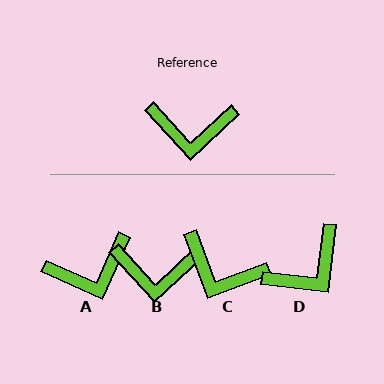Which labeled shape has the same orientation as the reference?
B.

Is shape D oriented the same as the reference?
No, it is off by about 40 degrees.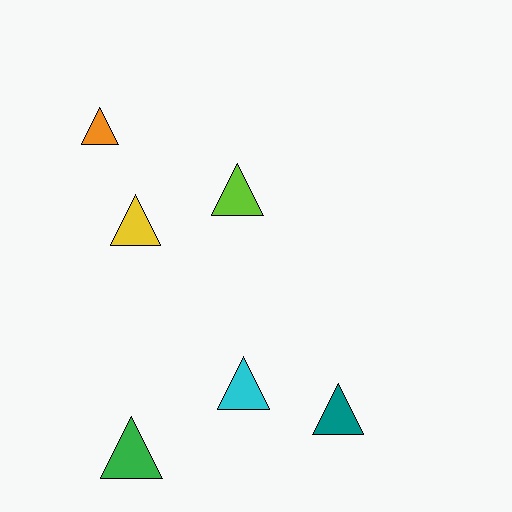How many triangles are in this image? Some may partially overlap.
There are 6 triangles.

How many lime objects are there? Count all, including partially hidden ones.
There is 1 lime object.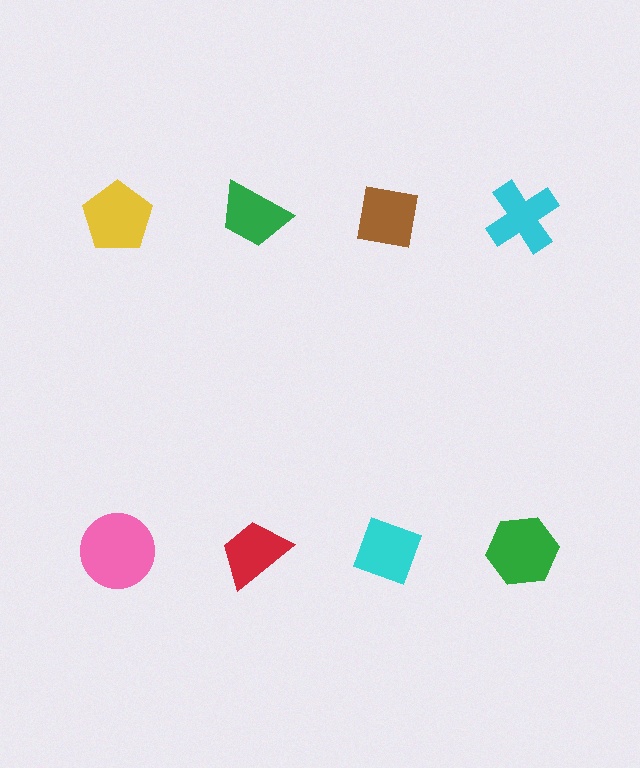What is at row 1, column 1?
A yellow pentagon.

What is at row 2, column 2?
A red trapezoid.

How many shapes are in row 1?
4 shapes.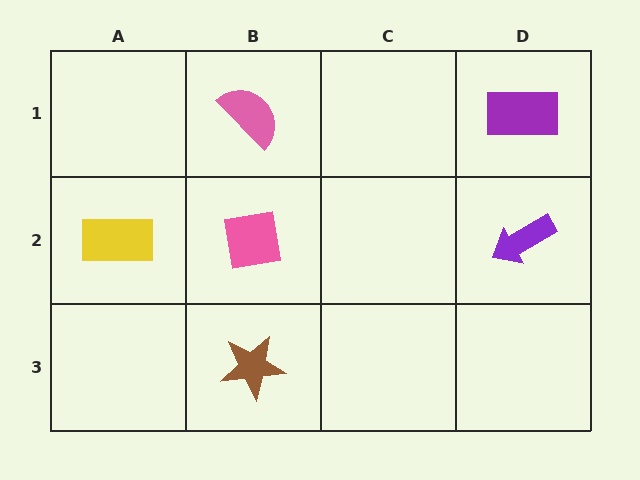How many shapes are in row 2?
3 shapes.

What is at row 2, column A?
A yellow rectangle.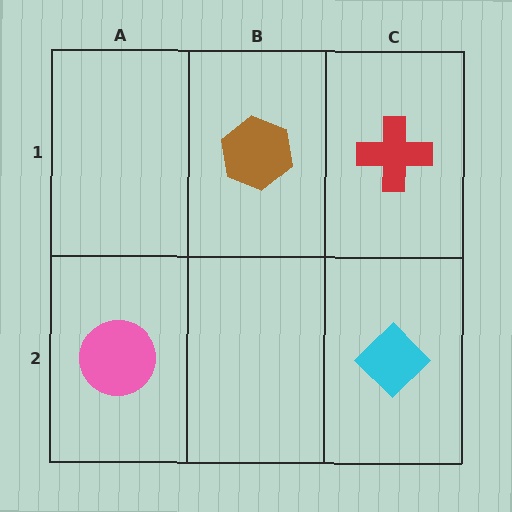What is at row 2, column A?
A pink circle.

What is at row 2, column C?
A cyan diamond.